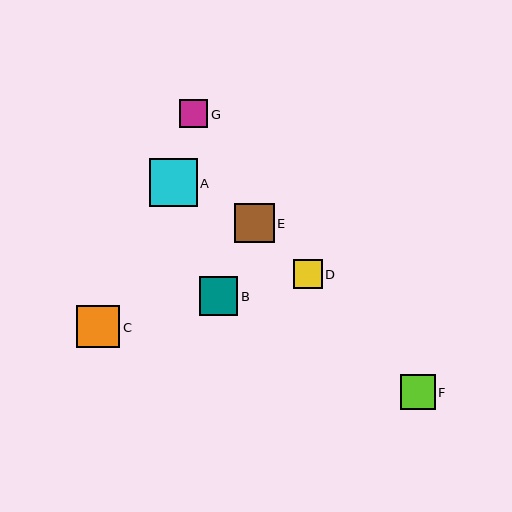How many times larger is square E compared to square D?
Square E is approximately 1.4 times the size of square D.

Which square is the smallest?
Square G is the smallest with a size of approximately 29 pixels.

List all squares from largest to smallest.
From largest to smallest: A, C, E, B, F, D, G.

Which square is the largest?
Square A is the largest with a size of approximately 48 pixels.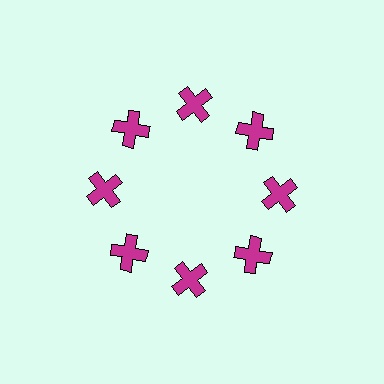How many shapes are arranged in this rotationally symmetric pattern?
There are 8 shapes, arranged in 8 groups of 1.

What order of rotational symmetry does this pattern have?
This pattern has 8-fold rotational symmetry.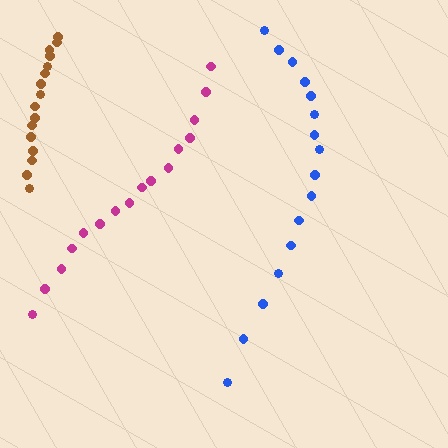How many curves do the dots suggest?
There are 3 distinct paths.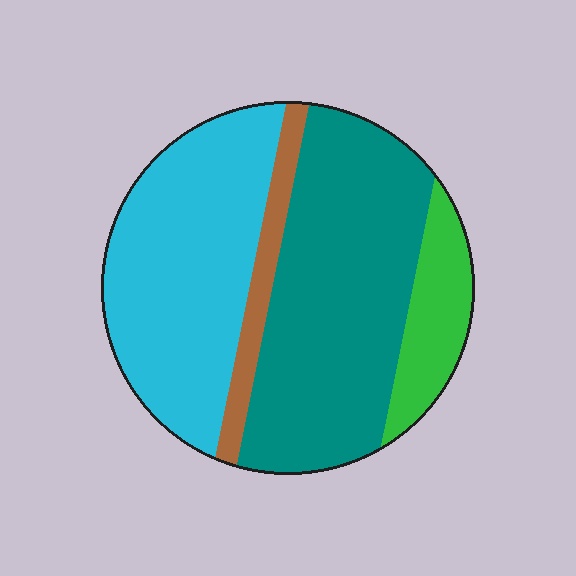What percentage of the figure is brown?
Brown covers around 10% of the figure.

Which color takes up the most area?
Teal, at roughly 45%.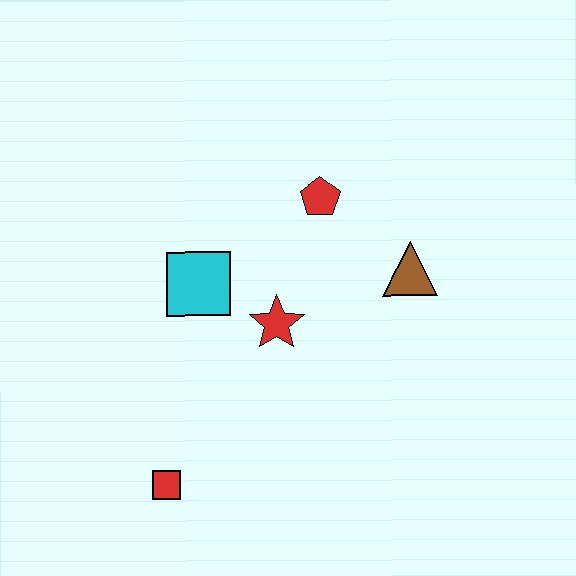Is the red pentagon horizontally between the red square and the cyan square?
No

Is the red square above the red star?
No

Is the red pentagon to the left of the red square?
No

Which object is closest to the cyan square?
The red star is closest to the cyan square.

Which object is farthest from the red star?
The red square is farthest from the red star.